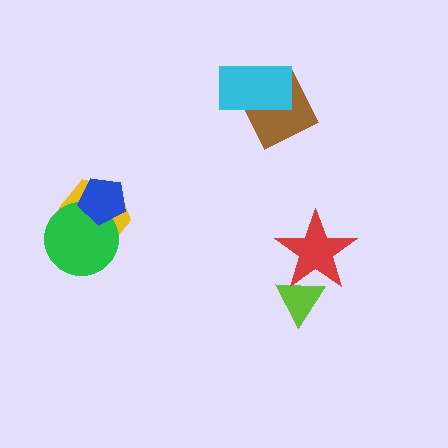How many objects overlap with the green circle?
2 objects overlap with the green circle.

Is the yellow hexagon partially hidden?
Yes, it is partially covered by another shape.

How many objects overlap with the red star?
1 object overlaps with the red star.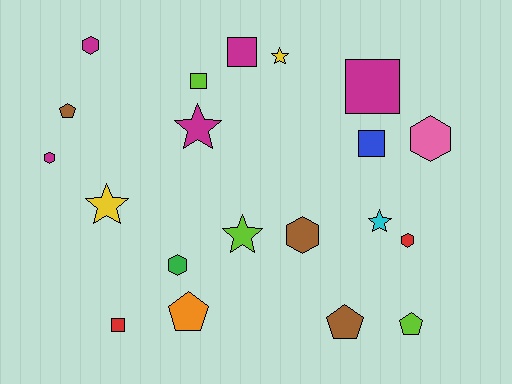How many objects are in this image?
There are 20 objects.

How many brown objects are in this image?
There are 3 brown objects.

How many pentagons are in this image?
There are 4 pentagons.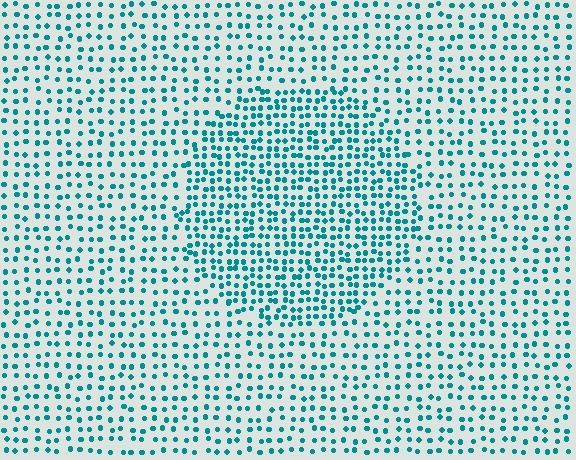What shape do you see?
I see a circle.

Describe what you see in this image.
The image contains small teal elements arranged at two different densities. A circle-shaped region is visible where the elements are more densely packed than the surrounding area.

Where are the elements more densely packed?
The elements are more densely packed inside the circle boundary.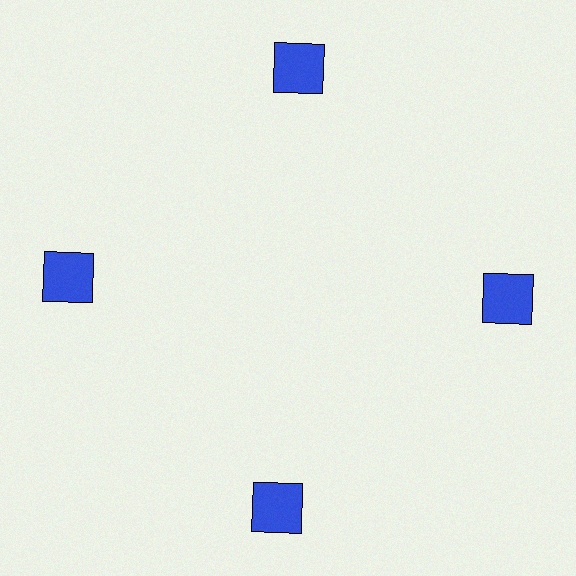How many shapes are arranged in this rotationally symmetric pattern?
There are 4 shapes, arranged in 4 groups of 1.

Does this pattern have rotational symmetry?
Yes, this pattern has 4-fold rotational symmetry. It looks the same after rotating 90 degrees around the center.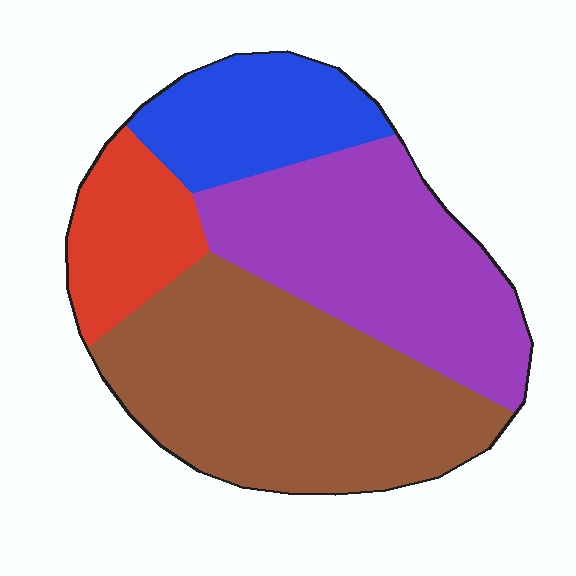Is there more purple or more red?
Purple.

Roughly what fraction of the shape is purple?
Purple covers around 30% of the shape.